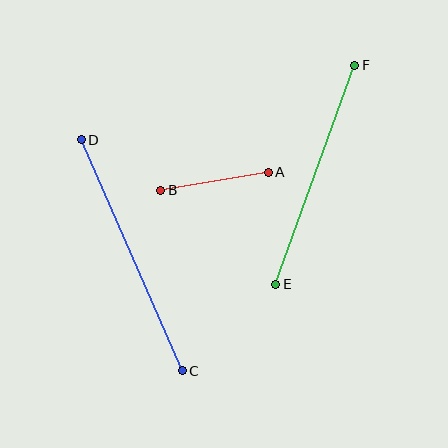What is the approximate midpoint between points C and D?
The midpoint is at approximately (132, 255) pixels.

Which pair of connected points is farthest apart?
Points C and D are farthest apart.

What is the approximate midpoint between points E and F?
The midpoint is at approximately (315, 175) pixels.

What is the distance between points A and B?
The distance is approximately 109 pixels.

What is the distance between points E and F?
The distance is approximately 233 pixels.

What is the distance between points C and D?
The distance is approximately 252 pixels.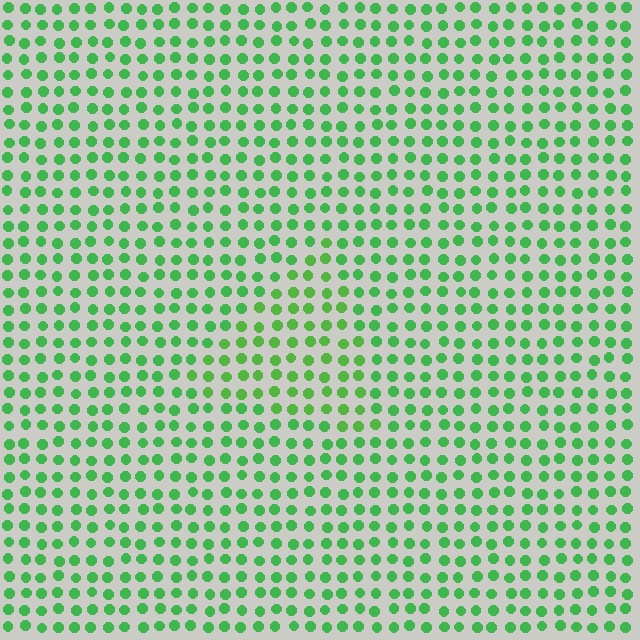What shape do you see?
I see a triangle.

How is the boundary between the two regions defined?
The boundary is defined purely by a slight shift in hue (about 17 degrees). Spacing, size, and orientation are identical on both sides.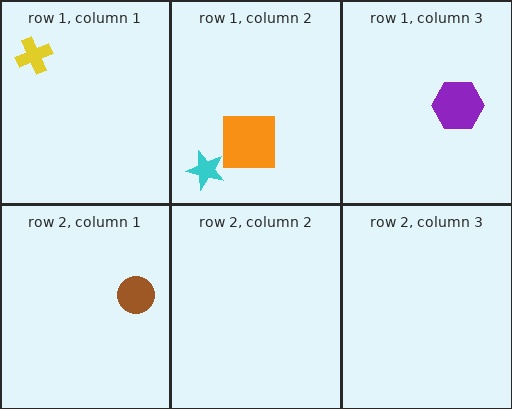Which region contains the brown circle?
The row 2, column 1 region.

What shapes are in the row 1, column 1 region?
The yellow cross.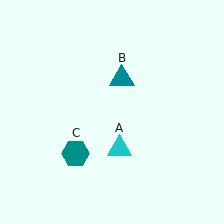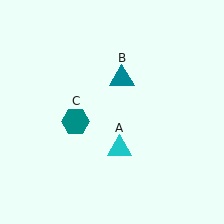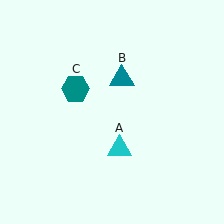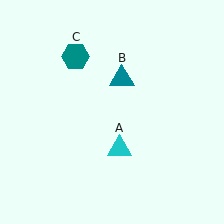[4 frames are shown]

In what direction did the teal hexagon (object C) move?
The teal hexagon (object C) moved up.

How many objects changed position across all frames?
1 object changed position: teal hexagon (object C).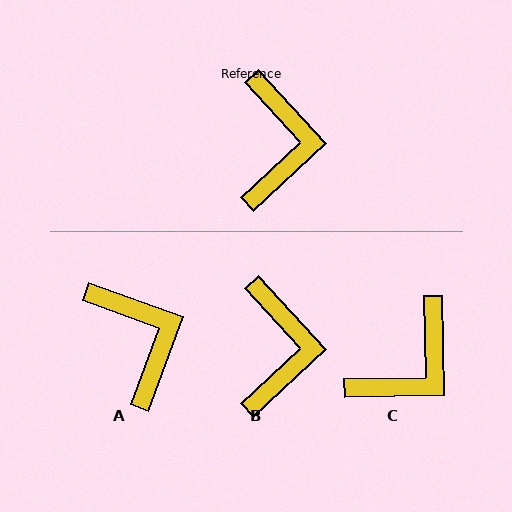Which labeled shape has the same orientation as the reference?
B.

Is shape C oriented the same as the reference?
No, it is off by about 42 degrees.